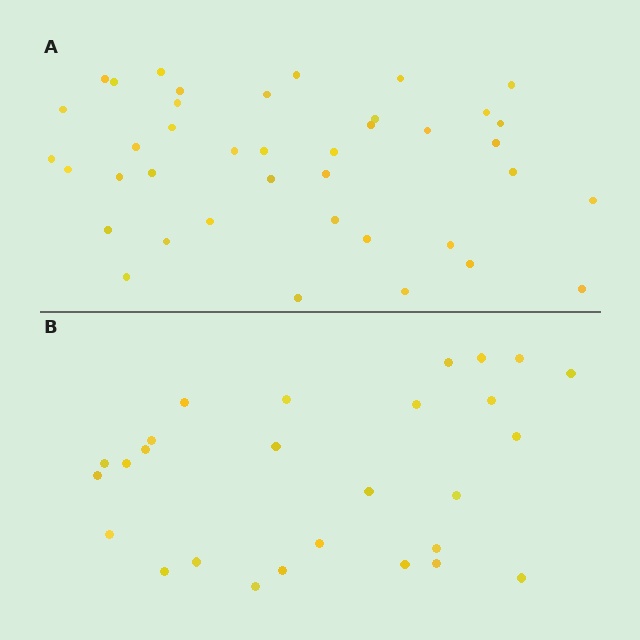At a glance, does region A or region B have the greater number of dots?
Region A (the top region) has more dots.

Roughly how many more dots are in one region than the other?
Region A has approximately 15 more dots than region B.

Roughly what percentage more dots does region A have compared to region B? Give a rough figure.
About 50% more.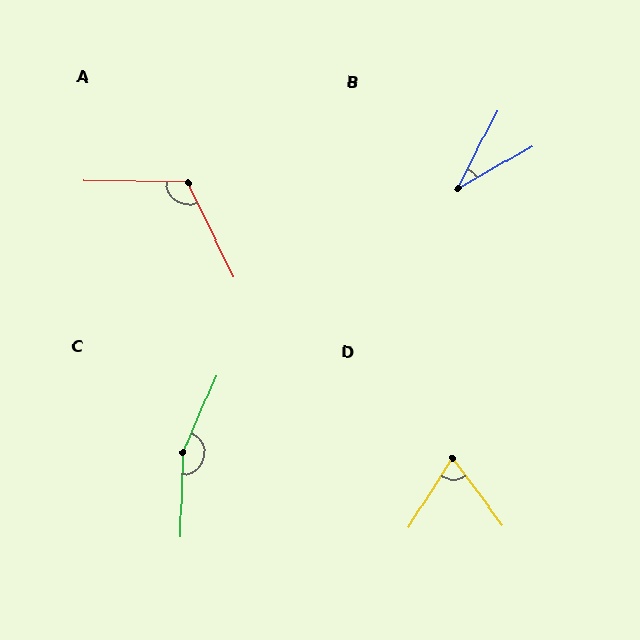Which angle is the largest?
C, at approximately 158 degrees.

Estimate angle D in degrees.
Approximately 69 degrees.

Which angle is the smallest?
B, at approximately 34 degrees.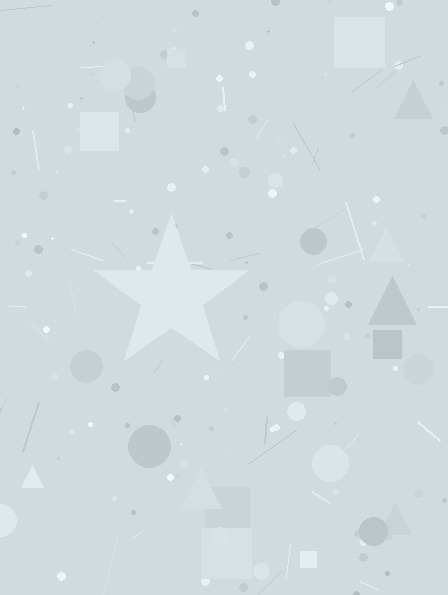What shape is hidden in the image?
A star is hidden in the image.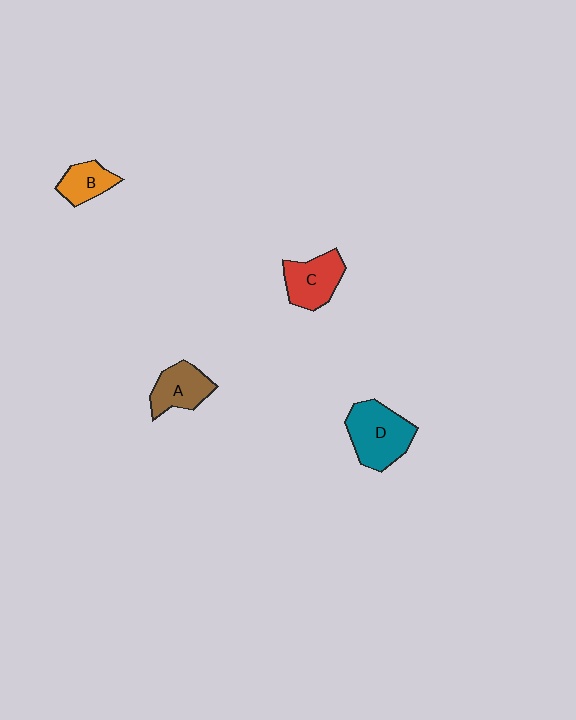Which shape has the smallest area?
Shape B (orange).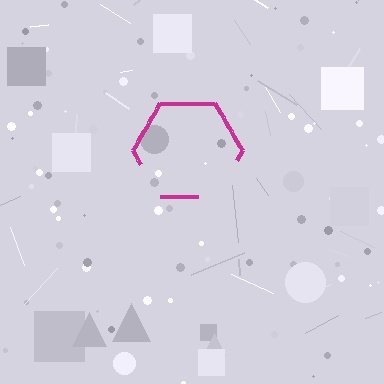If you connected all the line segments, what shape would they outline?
They would outline a hexagon.